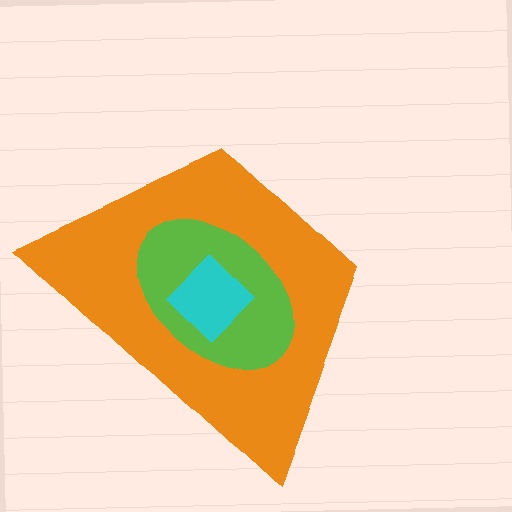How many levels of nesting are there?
3.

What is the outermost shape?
The orange trapezoid.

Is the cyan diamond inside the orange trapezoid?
Yes.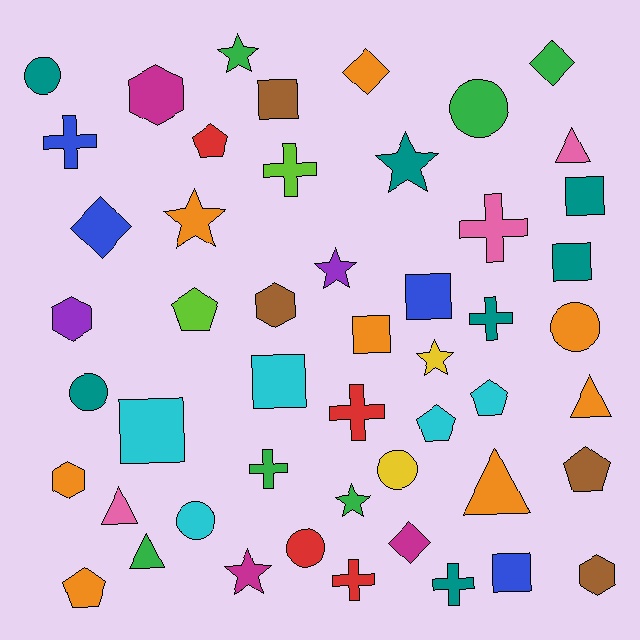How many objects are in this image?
There are 50 objects.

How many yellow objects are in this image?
There are 2 yellow objects.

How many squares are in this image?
There are 8 squares.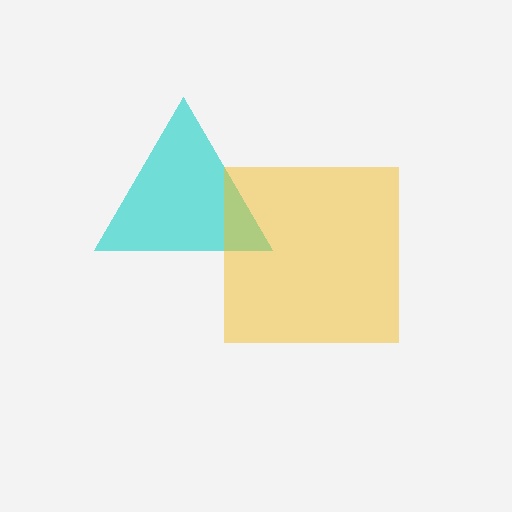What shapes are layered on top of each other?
The layered shapes are: a cyan triangle, a yellow square.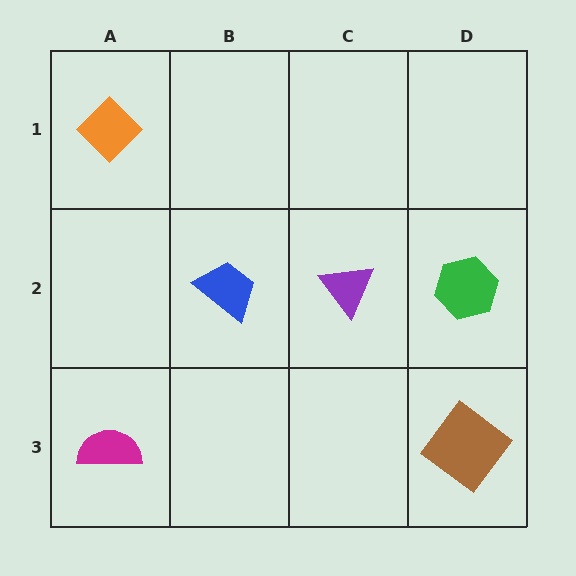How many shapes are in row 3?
2 shapes.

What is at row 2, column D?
A green hexagon.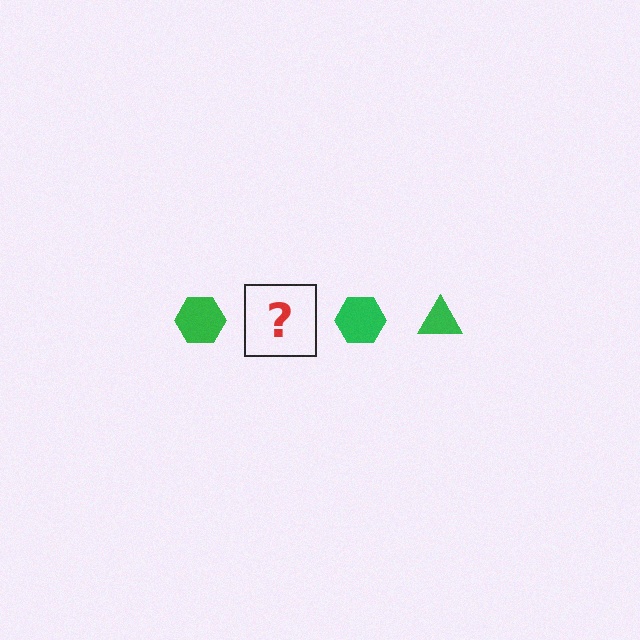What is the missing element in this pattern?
The missing element is a green triangle.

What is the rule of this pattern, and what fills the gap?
The rule is that the pattern cycles through hexagon, triangle shapes in green. The gap should be filled with a green triangle.